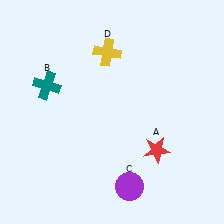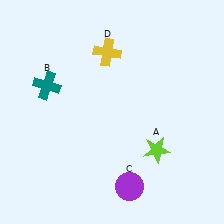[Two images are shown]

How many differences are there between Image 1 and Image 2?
There is 1 difference between the two images.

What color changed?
The star (A) changed from red in Image 1 to lime in Image 2.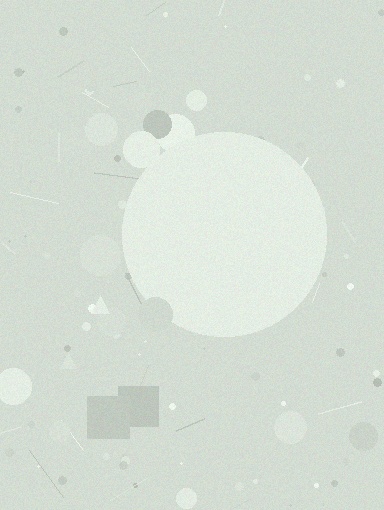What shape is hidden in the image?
A circle is hidden in the image.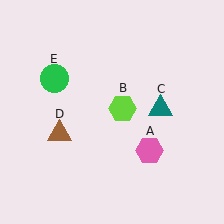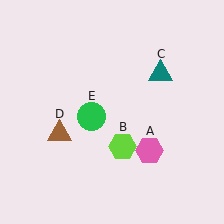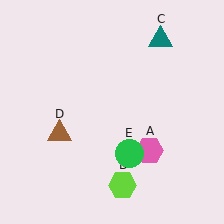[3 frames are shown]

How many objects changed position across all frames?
3 objects changed position: lime hexagon (object B), teal triangle (object C), green circle (object E).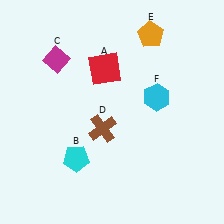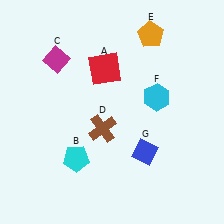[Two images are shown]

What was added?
A blue diamond (G) was added in Image 2.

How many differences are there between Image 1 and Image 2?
There is 1 difference between the two images.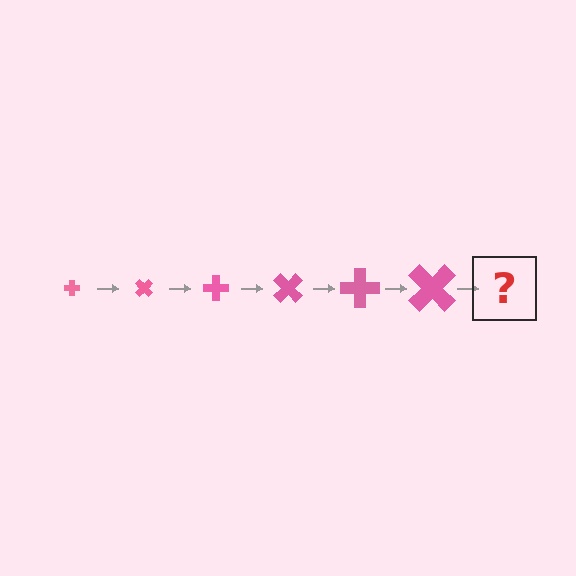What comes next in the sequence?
The next element should be a cross, larger than the previous one and rotated 270 degrees from the start.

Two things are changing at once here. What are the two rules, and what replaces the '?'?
The two rules are that the cross grows larger each step and it rotates 45 degrees each step. The '?' should be a cross, larger than the previous one and rotated 270 degrees from the start.